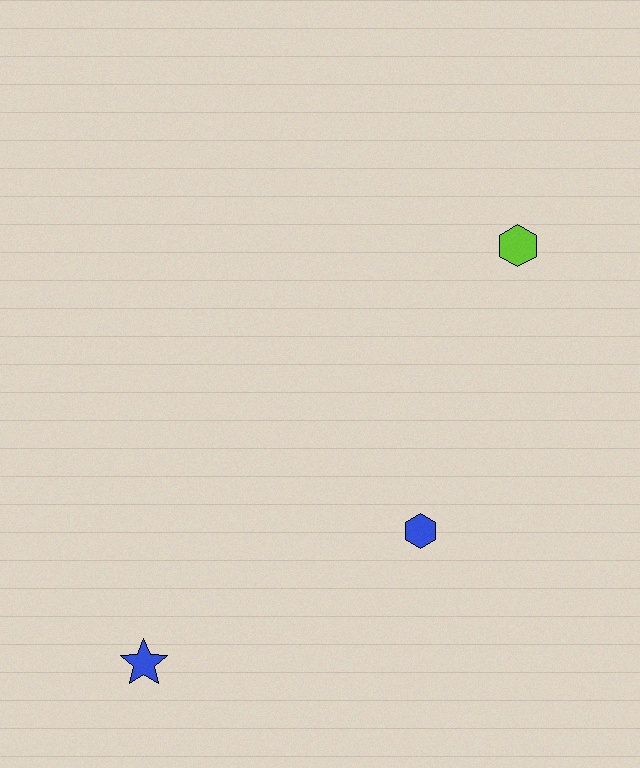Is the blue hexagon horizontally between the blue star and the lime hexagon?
Yes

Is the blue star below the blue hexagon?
Yes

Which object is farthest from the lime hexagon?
The blue star is farthest from the lime hexagon.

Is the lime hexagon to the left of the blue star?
No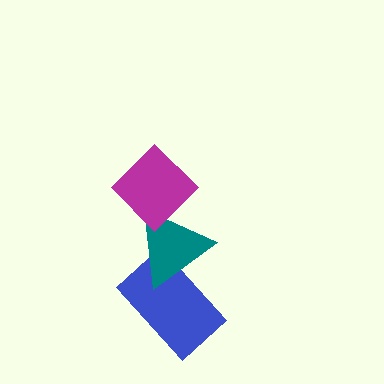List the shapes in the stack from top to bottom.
From top to bottom: the magenta diamond, the teal triangle, the blue rectangle.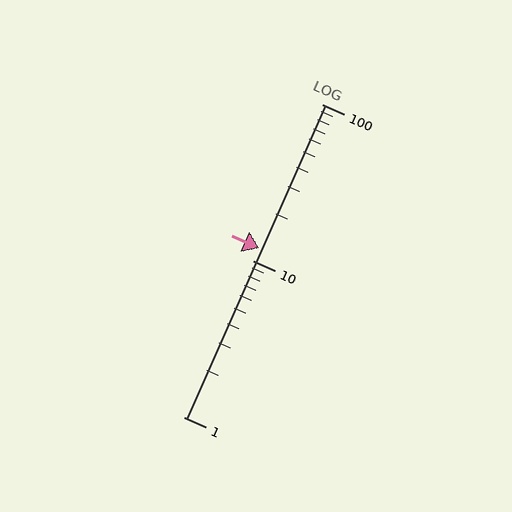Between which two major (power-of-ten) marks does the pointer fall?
The pointer is between 10 and 100.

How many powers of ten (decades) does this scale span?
The scale spans 2 decades, from 1 to 100.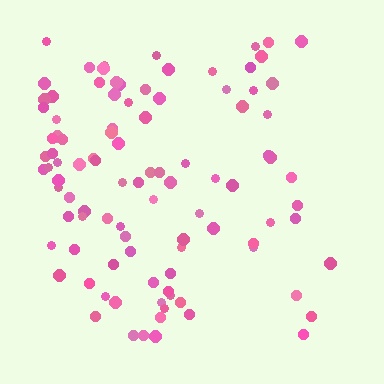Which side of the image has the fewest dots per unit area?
The right.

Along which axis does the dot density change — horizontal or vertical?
Horizontal.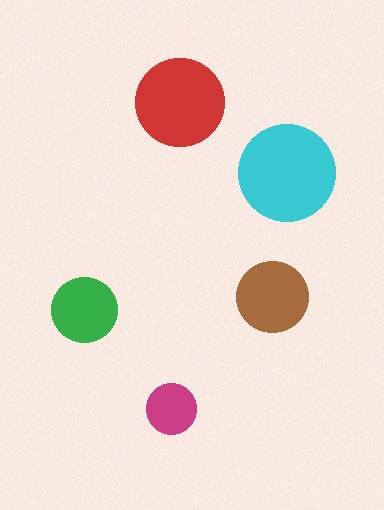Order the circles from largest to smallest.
the cyan one, the red one, the brown one, the green one, the magenta one.